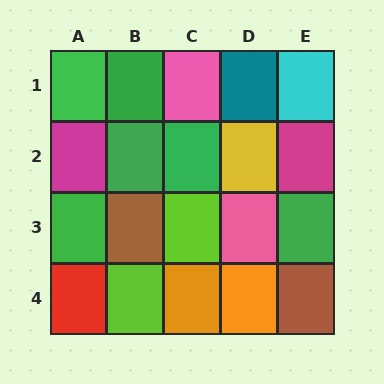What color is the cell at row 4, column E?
Brown.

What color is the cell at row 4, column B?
Lime.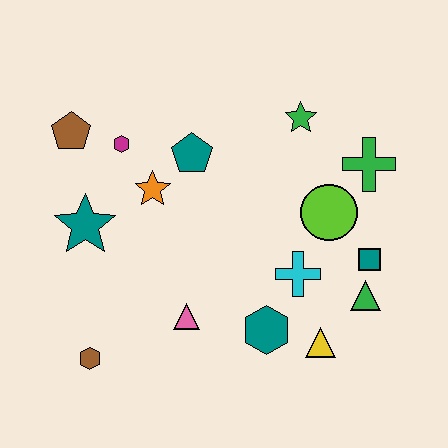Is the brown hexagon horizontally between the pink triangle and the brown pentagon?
Yes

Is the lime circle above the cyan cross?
Yes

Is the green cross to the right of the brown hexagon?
Yes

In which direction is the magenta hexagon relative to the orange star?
The magenta hexagon is above the orange star.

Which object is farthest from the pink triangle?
The green cross is farthest from the pink triangle.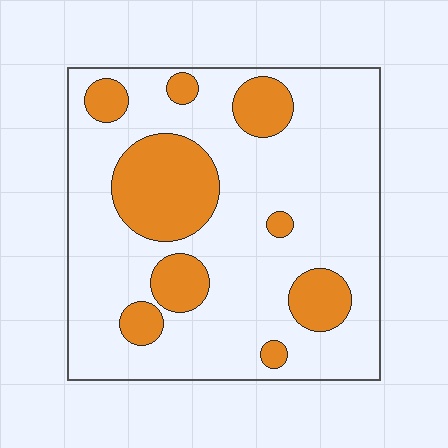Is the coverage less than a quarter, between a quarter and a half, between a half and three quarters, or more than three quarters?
Less than a quarter.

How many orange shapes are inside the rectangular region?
9.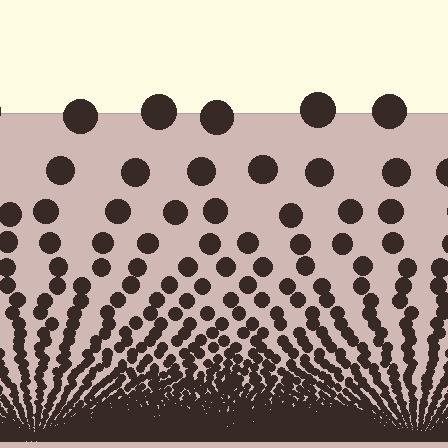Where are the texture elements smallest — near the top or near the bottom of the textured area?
Near the bottom.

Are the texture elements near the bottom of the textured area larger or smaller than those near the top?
Smaller. The gradient is inverted — elements near the bottom are smaller and denser.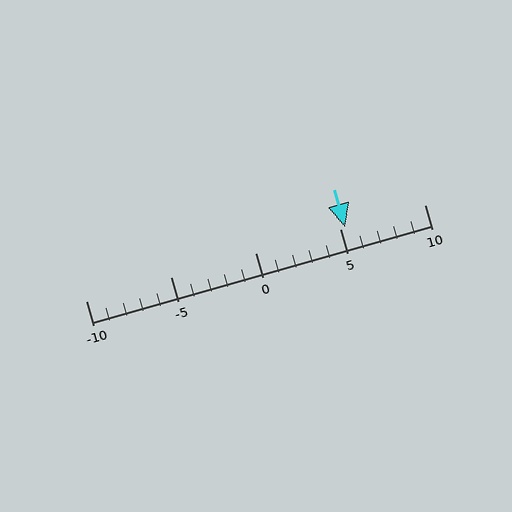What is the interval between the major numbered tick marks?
The major tick marks are spaced 5 units apart.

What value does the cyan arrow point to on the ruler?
The cyan arrow points to approximately 5.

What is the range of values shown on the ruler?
The ruler shows values from -10 to 10.